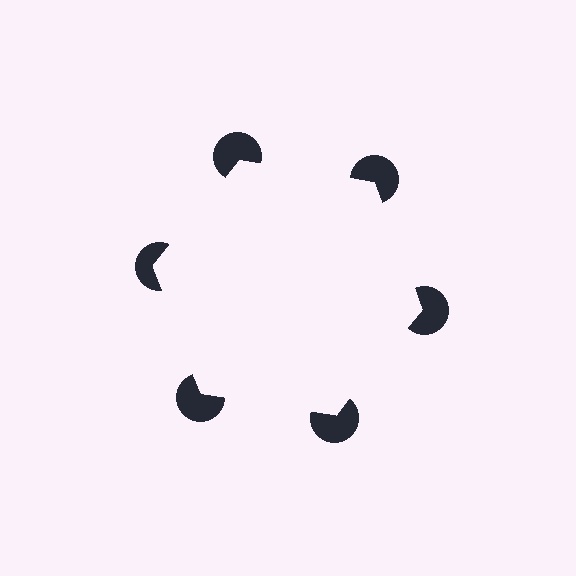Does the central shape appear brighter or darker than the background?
It typically appears slightly brighter than the background, even though no actual brightness change is drawn.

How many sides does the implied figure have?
6 sides.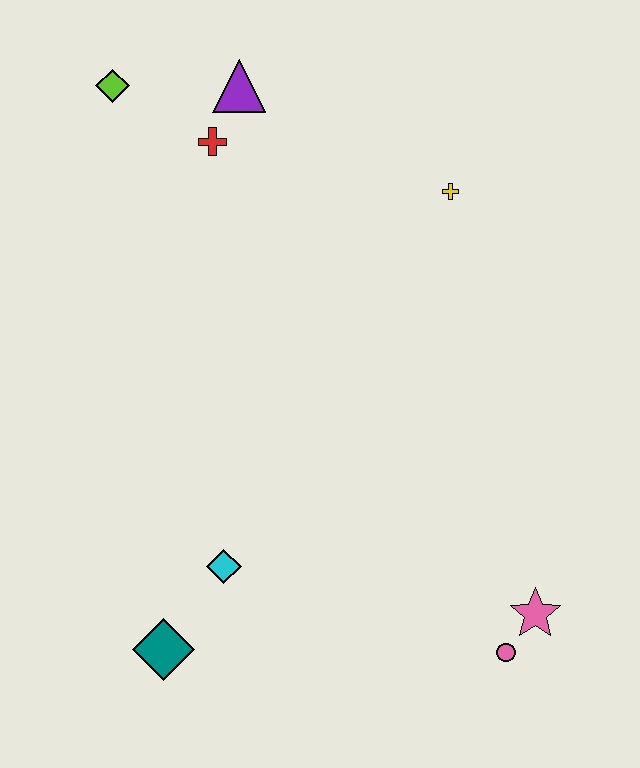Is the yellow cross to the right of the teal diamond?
Yes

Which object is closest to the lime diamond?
The red cross is closest to the lime diamond.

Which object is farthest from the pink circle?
The lime diamond is farthest from the pink circle.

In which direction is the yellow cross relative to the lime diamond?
The yellow cross is to the right of the lime diamond.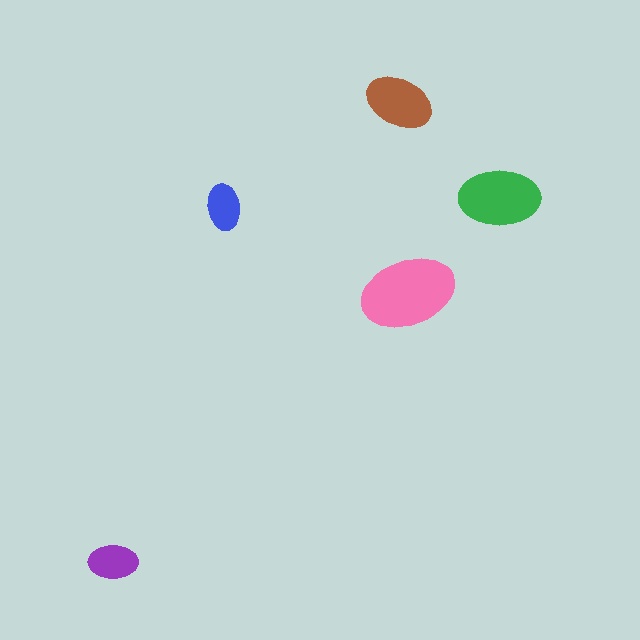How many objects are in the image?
There are 5 objects in the image.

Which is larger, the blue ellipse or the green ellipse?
The green one.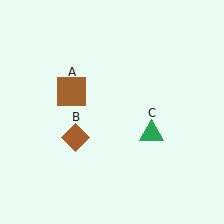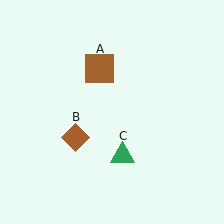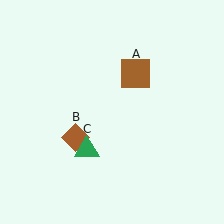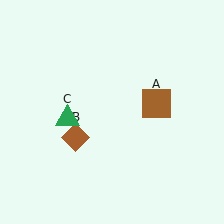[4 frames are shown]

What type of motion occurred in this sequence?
The brown square (object A), green triangle (object C) rotated clockwise around the center of the scene.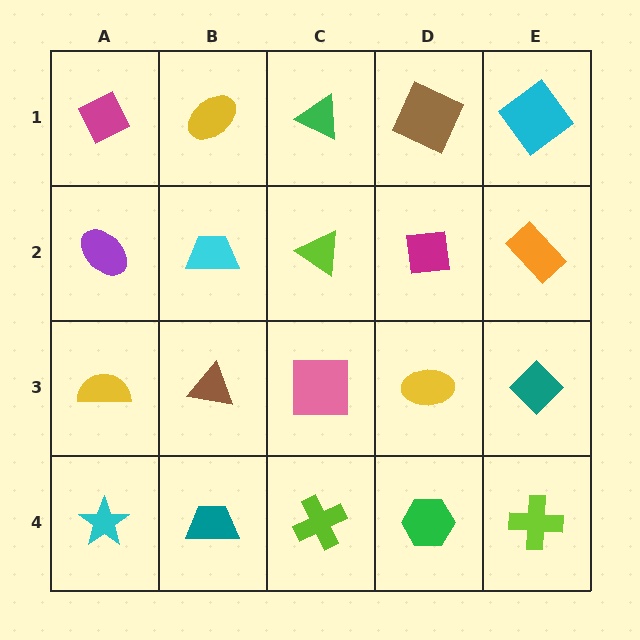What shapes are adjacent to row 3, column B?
A cyan trapezoid (row 2, column B), a teal trapezoid (row 4, column B), a yellow semicircle (row 3, column A), a pink square (row 3, column C).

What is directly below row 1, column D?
A magenta square.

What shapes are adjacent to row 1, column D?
A magenta square (row 2, column D), a green triangle (row 1, column C), a cyan diamond (row 1, column E).